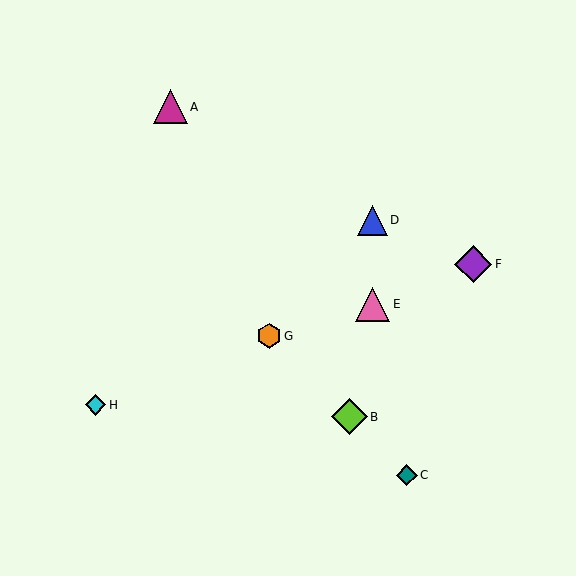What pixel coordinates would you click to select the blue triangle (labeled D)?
Click at (373, 220) to select the blue triangle D.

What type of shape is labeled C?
Shape C is a teal diamond.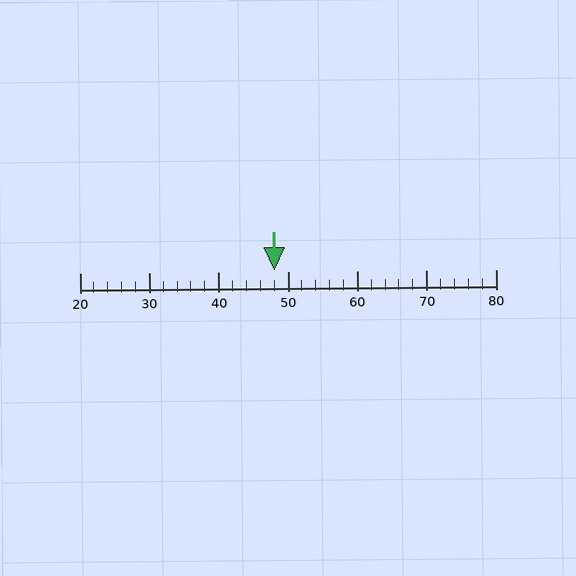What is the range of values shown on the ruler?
The ruler shows values from 20 to 80.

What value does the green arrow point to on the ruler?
The green arrow points to approximately 48.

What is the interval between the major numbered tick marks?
The major tick marks are spaced 10 units apart.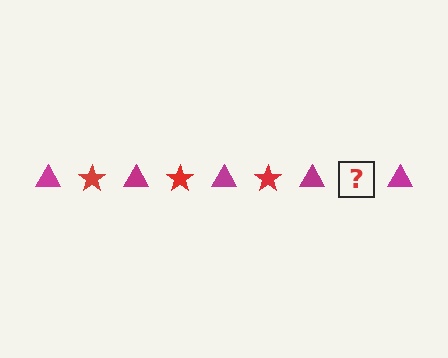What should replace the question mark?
The question mark should be replaced with a red star.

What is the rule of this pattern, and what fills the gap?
The rule is that the pattern alternates between magenta triangle and red star. The gap should be filled with a red star.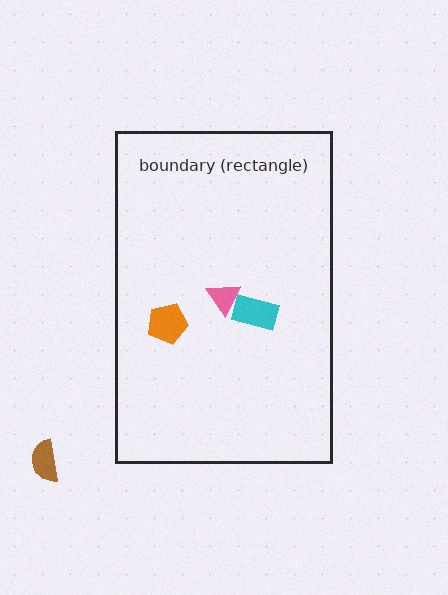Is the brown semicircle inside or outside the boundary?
Outside.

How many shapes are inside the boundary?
3 inside, 1 outside.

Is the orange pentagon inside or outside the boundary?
Inside.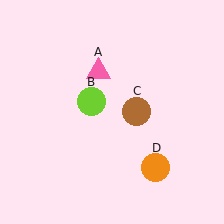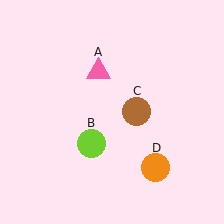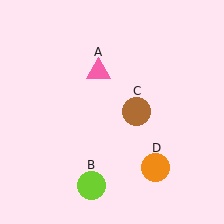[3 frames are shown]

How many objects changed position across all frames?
1 object changed position: lime circle (object B).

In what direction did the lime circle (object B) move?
The lime circle (object B) moved down.